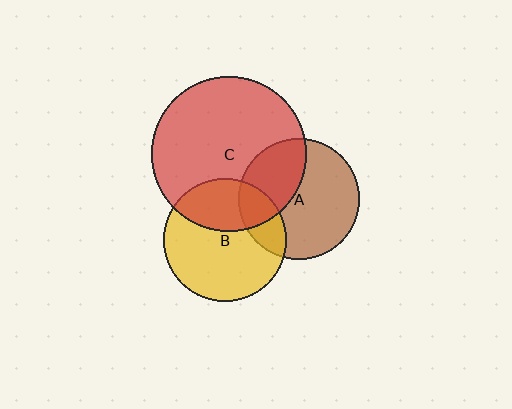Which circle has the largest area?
Circle C (red).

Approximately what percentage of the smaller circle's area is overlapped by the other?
Approximately 35%.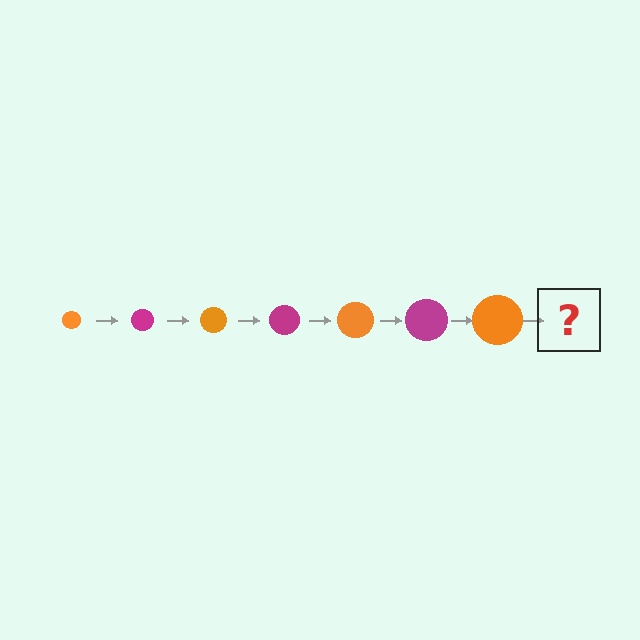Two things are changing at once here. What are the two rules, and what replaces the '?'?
The two rules are that the circle grows larger each step and the color cycles through orange and magenta. The '?' should be a magenta circle, larger than the previous one.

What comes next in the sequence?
The next element should be a magenta circle, larger than the previous one.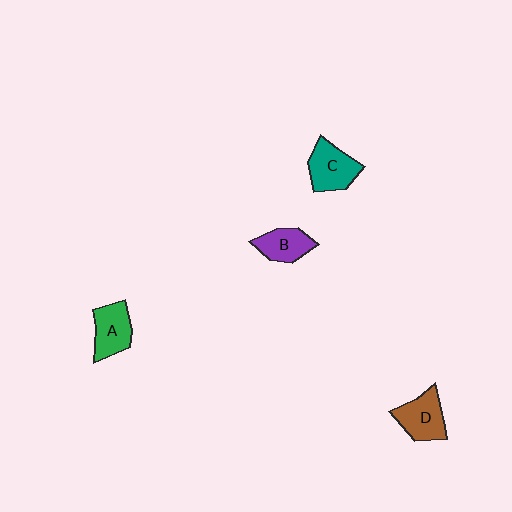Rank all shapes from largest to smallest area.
From largest to smallest: C (teal), D (brown), A (green), B (purple).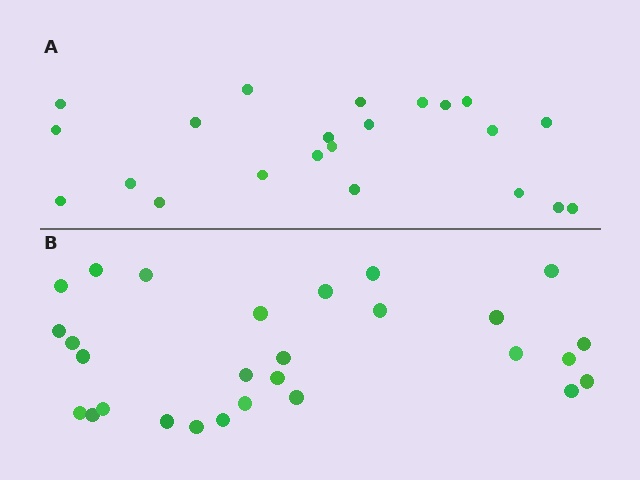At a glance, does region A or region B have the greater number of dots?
Region B (the bottom region) has more dots.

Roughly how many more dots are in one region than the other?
Region B has about 6 more dots than region A.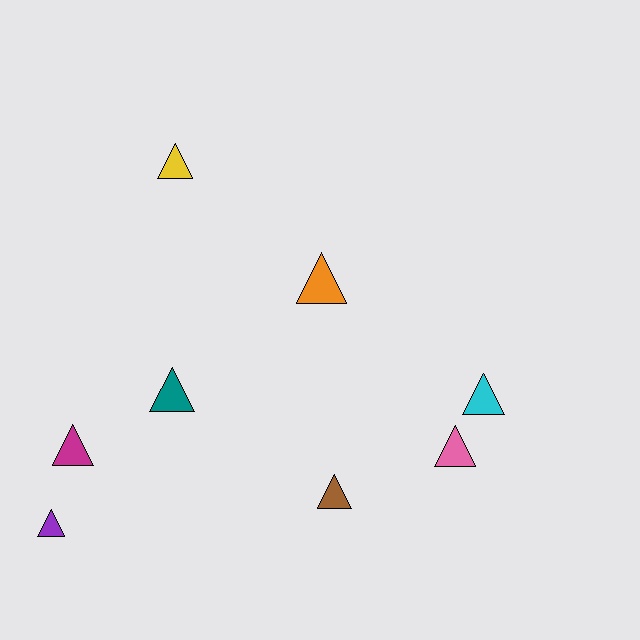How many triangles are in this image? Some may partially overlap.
There are 8 triangles.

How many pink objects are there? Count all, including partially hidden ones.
There is 1 pink object.